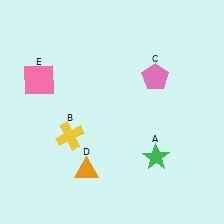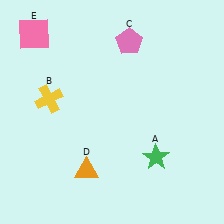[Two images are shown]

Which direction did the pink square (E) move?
The pink square (E) moved up.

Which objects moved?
The objects that moved are: the yellow cross (B), the pink pentagon (C), the pink square (E).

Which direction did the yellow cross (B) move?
The yellow cross (B) moved up.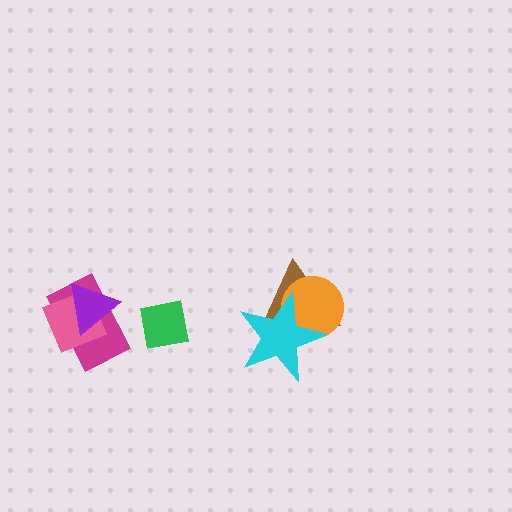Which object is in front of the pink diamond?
The purple triangle is in front of the pink diamond.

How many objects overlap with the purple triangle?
2 objects overlap with the purple triangle.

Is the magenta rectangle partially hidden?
Yes, it is partially covered by another shape.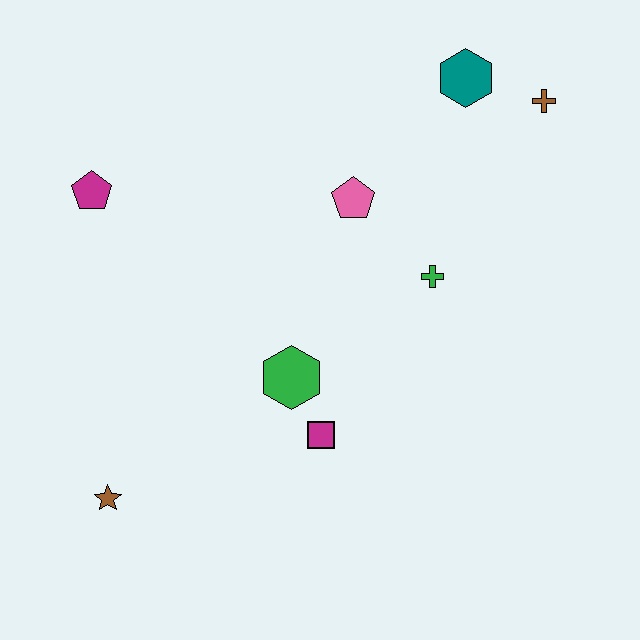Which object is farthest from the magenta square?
The brown cross is farthest from the magenta square.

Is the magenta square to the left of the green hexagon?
No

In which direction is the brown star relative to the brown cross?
The brown star is to the left of the brown cross.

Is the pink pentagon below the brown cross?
Yes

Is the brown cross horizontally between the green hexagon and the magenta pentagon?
No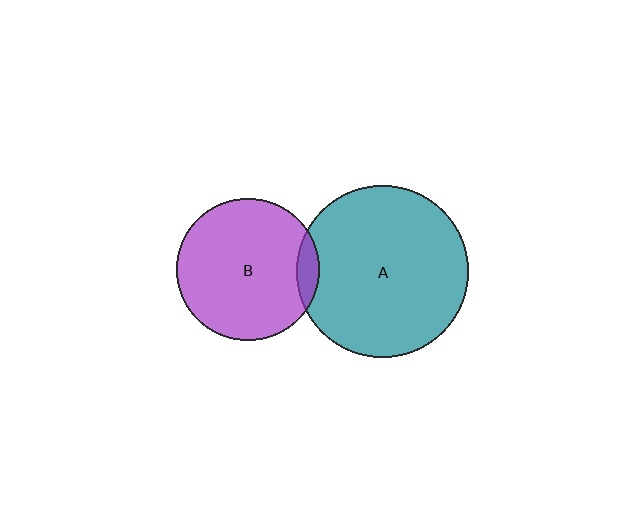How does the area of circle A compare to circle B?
Approximately 1.5 times.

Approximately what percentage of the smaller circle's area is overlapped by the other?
Approximately 10%.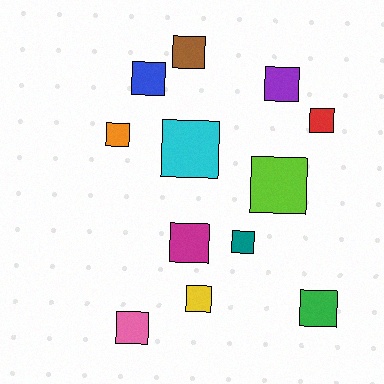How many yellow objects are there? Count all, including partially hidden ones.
There is 1 yellow object.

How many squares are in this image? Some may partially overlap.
There are 12 squares.